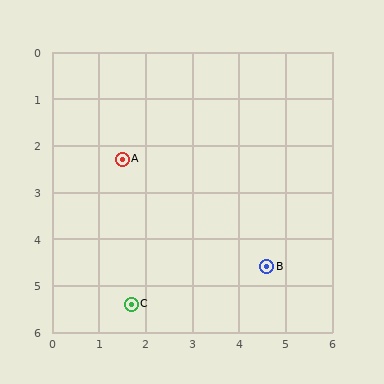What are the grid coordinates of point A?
Point A is at approximately (1.5, 2.3).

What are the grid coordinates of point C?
Point C is at approximately (1.7, 5.4).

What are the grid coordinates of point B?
Point B is at approximately (4.6, 4.6).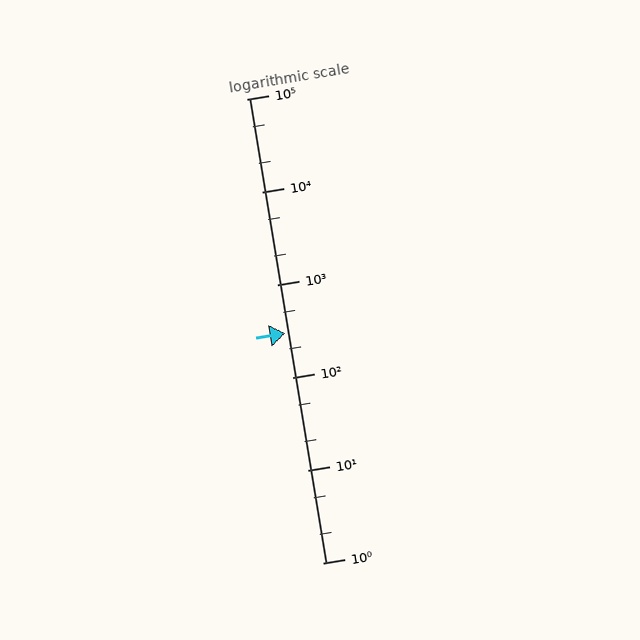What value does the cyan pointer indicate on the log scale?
The pointer indicates approximately 300.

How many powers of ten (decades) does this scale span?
The scale spans 5 decades, from 1 to 100000.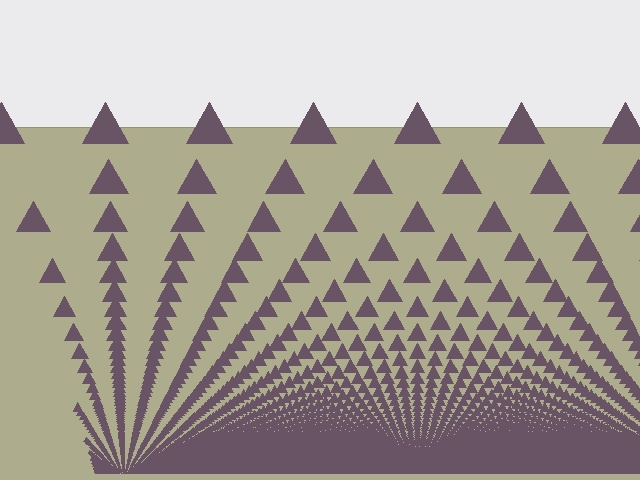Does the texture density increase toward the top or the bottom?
Density increases toward the bottom.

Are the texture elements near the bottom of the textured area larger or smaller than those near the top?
Smaller. The gradient is inverted — elements near the bottom are smaller and denser.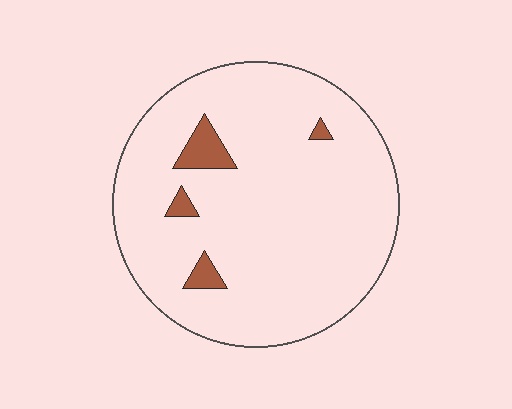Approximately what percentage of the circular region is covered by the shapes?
Approximately 5%.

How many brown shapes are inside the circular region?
4.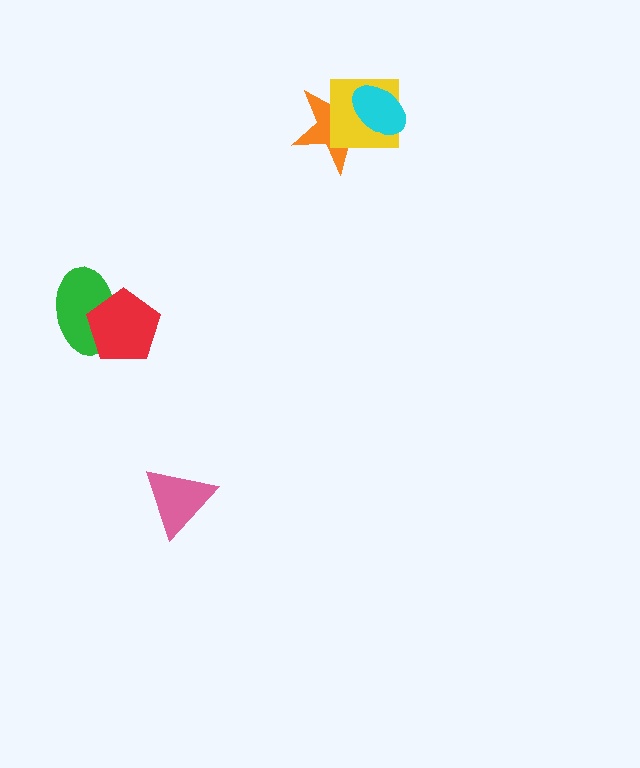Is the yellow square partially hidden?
Yes, it is partially covered by another shape.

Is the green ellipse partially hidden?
Yes, it is partially covered by another shape.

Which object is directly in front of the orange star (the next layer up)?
The yellow square is directly in front of the orange star.